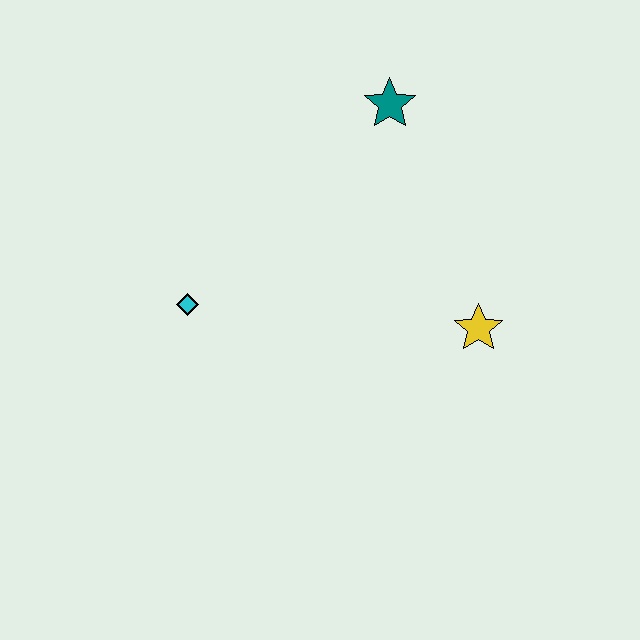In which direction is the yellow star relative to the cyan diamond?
The yellow star is to the right of the cyan diamond.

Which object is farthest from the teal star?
The cyan diamond is farthest from the teal star.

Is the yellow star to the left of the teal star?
No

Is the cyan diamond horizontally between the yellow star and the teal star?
No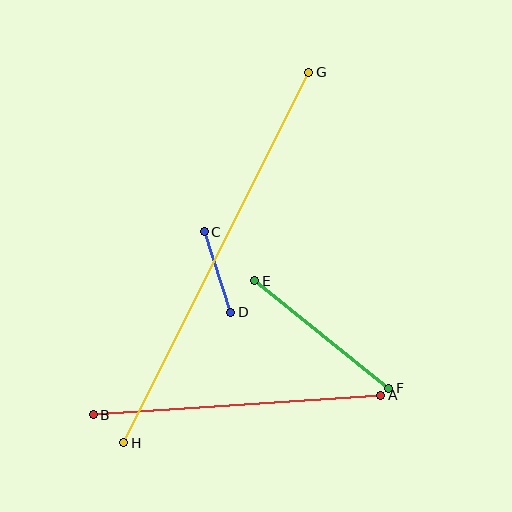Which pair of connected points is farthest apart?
Points G and H are farthest apart.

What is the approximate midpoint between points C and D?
The midpoint is at approximately (218, 272) pixels.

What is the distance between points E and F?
The distance is approximately 172 pixels.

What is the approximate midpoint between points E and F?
The midpoint is at approximately (322, 335) pixels.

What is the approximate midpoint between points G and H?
The midpoint is at approximately (216, 258) pixels.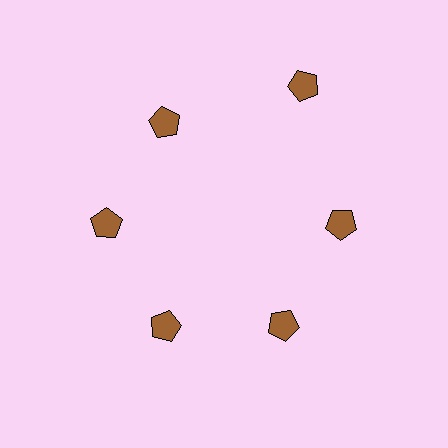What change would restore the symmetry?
The symmetry would be restored by moving it inward, back onto the ring so that all 6 pentagons sit at equal angles and equal distance from the center.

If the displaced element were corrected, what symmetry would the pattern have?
It would have 6-fold rotational symmetry — the pattern would map onto itself every 60 degrees.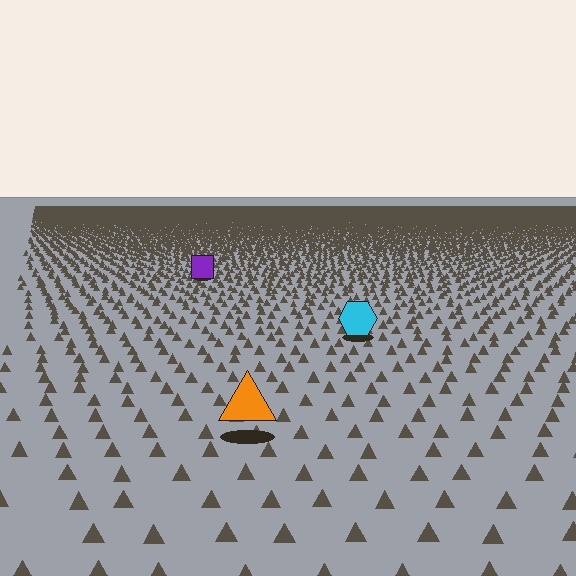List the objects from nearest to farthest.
From nearest to farthest: the orange triangle, the cyan hexagon, the purple square.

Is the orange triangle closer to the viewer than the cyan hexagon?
Yes. The orange triangle is closer — you can tell from the texture gradient: the ground texture is coarser near it.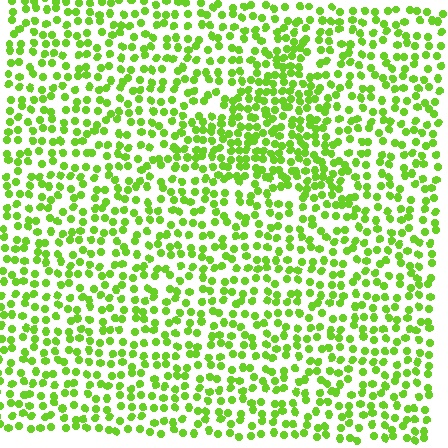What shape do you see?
I see a triangle.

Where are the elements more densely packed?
The elements are more densely packed inside the triangle boundary.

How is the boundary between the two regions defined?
The boundary is defined by a change in element density (approximately 1.6x ratio). All elements are the same color, size, and shape.